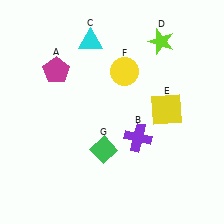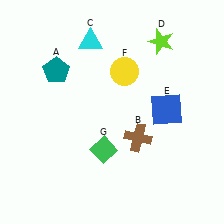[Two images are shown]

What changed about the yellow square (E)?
In Image 1, E is yellow. In Image 2, it changed to blue.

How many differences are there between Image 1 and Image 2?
There are 3 differences between the two images.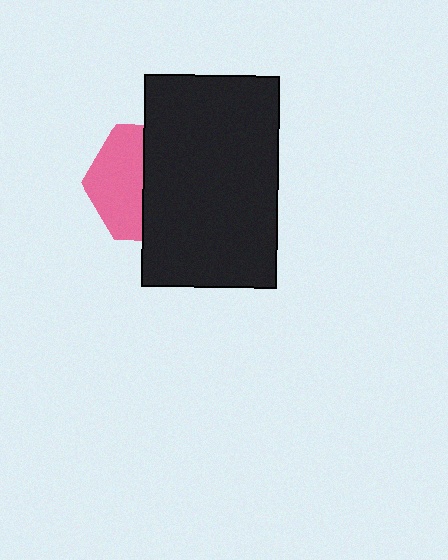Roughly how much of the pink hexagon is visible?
About half of it is visible (roughly 45%).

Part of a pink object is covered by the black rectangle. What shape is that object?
It is a hexagon.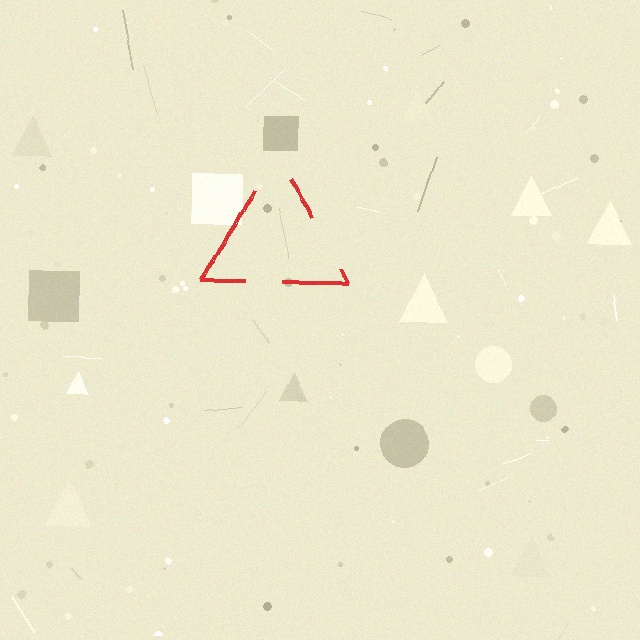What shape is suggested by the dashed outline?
The dashed outline suggests a triangle.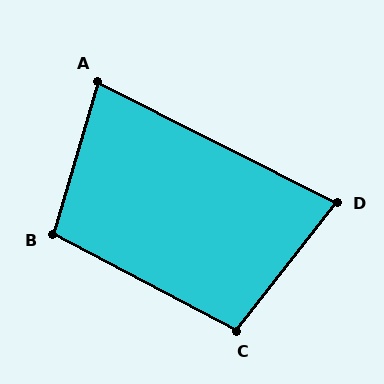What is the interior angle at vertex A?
Approximately 79 degrees (acute).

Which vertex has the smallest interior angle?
D, at approximately 79 degrees.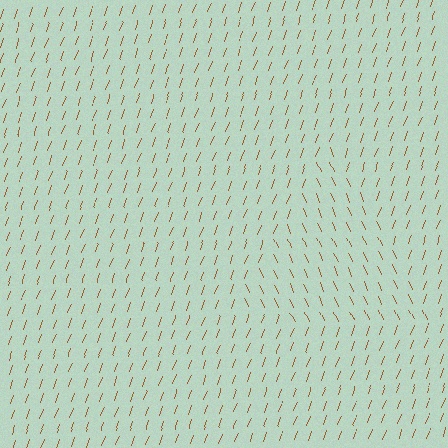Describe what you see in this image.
The image is filled with small brown line segments. A triangle region in the image has lines oriented differently from the surrounding lines, creating a visible texture boundary.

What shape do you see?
I see a triangle.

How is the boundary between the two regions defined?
The boundary is defined purely by a change in line orientation (approximately 45 degrees difference). All lines are the same color and thickness.